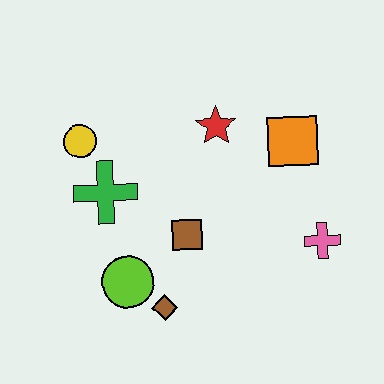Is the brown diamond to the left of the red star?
Yes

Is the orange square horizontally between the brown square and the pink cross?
Yes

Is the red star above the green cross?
Yes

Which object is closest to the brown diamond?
The lime circle is closest to the brown diamond.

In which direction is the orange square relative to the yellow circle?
The orange square is to the right of the yellow circle.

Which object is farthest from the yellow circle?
The pink cross is farthest from the yellow circle.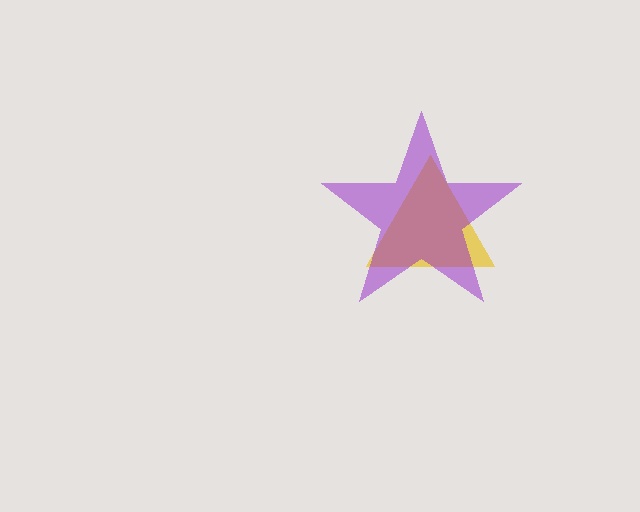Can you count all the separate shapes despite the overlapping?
Yes, there are 2 separate shapes.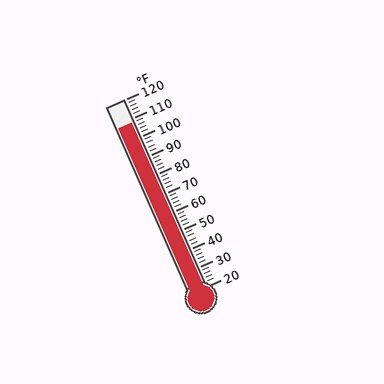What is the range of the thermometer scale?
The thermometer scale ranges from 20°F to 120°F.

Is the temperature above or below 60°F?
The temperature is above 60°F.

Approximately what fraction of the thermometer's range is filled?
The thermometer is filled to approximately 90% of its range.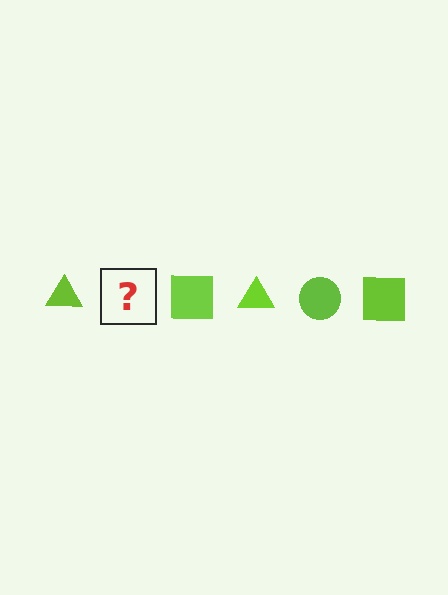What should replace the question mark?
The question mark should be replaced with a lime circle.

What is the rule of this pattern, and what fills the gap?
The rule is that the pattern cycles through triangle, circle, square shapes in lime. The gap should be filled with a lime circle.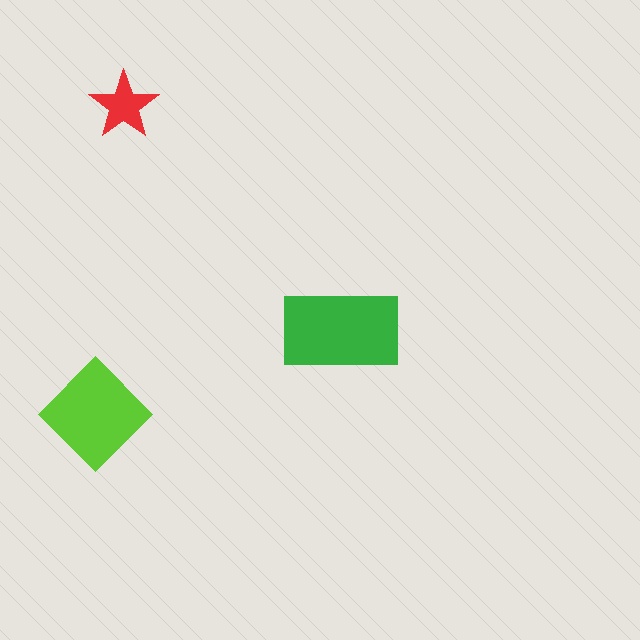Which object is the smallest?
The red star.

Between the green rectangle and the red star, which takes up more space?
The green rectangle.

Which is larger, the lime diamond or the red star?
The lime diamond.